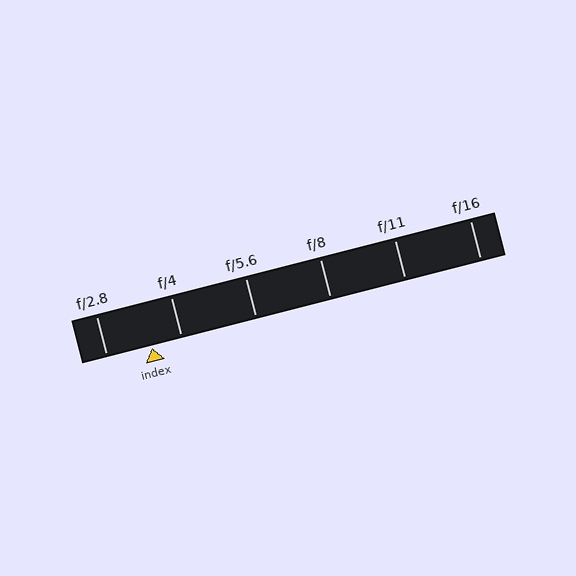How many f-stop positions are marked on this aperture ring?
There are 6 f-stop positions marked.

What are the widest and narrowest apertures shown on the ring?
The widest aperture shown is f/2.8 and the narrowest is f/16.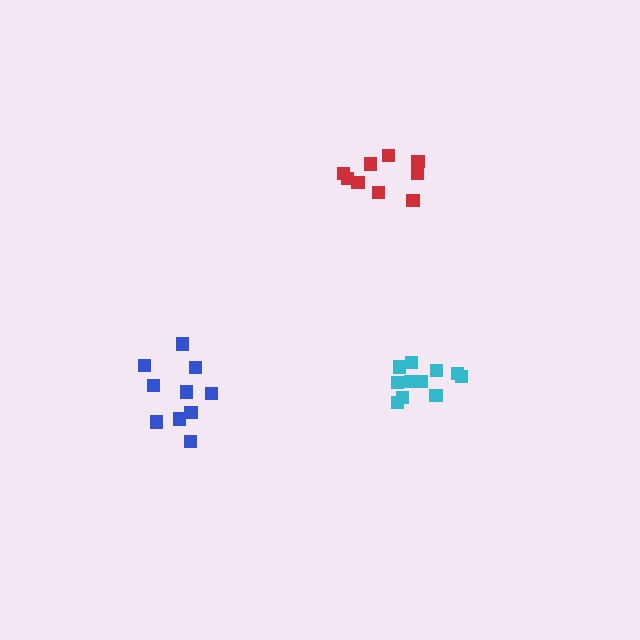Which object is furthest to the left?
The blue cluster is leftmost.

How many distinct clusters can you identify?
There are 3 distinct clusters.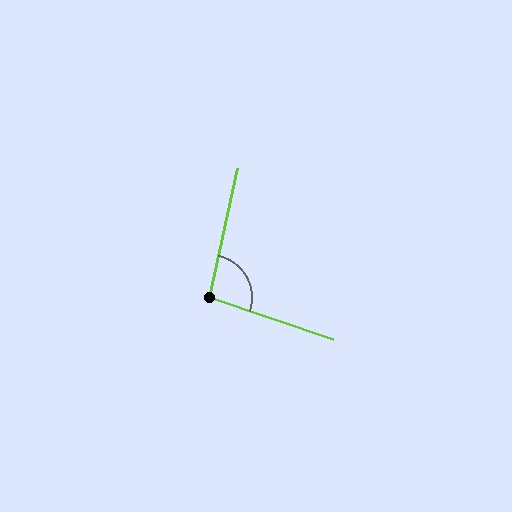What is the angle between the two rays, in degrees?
Approximately 97 degrees.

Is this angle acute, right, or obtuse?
It is obtuse.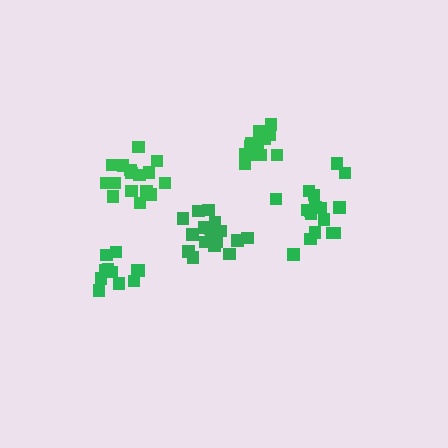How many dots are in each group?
Group 1: 17 dots, Group 2: 16 dots, Group 3: 12 dots, Group 4: 17 dots, Group 5: 12 dots (74 total).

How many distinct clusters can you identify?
There are 5 distinct clusters.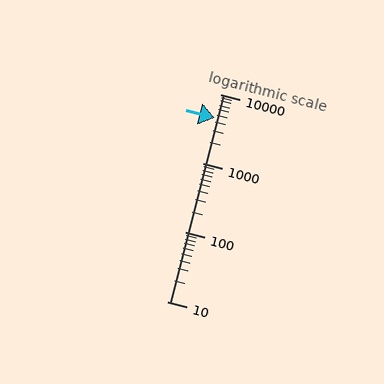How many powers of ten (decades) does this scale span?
The scale spans 3 decades, from 10 to 10000.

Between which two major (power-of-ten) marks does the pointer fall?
The pointer is between 1000 and 10000.